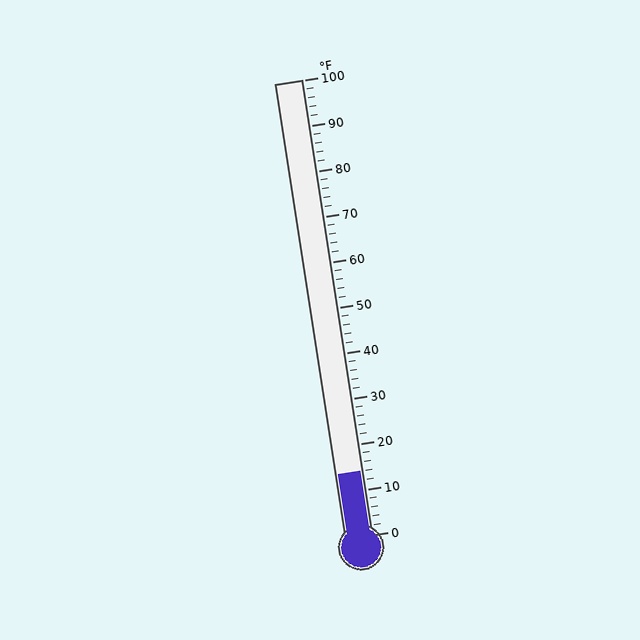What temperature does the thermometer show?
The thermometer shows approximately 14°F.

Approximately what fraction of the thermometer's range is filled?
The thermometer is filled to approximately 15% of its range.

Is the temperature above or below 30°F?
The temperature is below 30°F.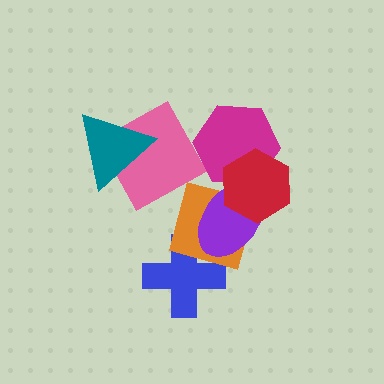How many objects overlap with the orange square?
3 objects overlap with the orange square.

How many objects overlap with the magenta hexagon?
2 objects overlap with the magenta hexagon.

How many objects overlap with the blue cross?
2 objects overlap with the blue cross.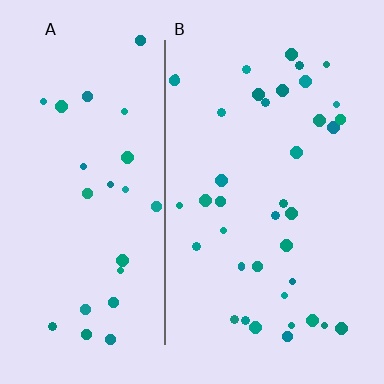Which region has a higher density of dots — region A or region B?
B (the right).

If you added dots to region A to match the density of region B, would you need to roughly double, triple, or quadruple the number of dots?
Approximately double.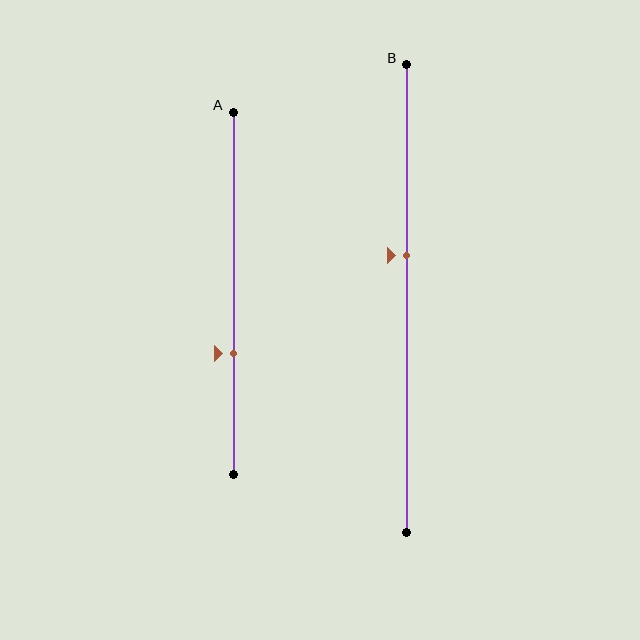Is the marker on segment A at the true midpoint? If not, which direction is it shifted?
No, the marker on segment A is shifted downward by about 16% of the segment length.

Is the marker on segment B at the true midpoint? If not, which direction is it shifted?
No, the marker on segment B is shifted upward by about 9% of the segment length.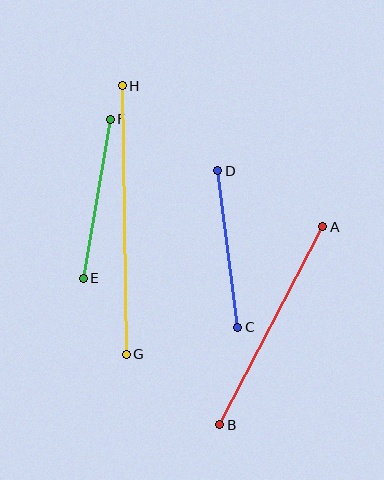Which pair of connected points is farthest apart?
Points G and H are farthest apart.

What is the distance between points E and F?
The distance is approximately 161 pixels.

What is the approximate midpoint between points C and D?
The midpoint is at approximately (228, 249) pixels.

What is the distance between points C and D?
The distance is approximately 158 pixels.